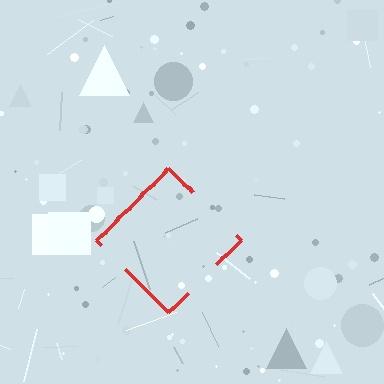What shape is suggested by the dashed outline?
The dashed outline suggests a diamond.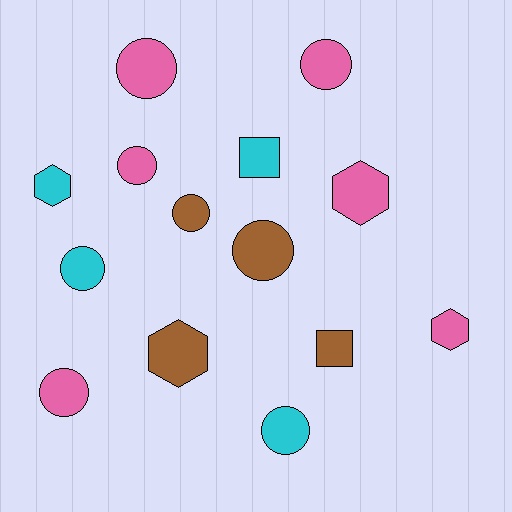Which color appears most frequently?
Pink, with 6 objects.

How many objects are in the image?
There are 14 objects.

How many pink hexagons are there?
There are 2 pink hexagons.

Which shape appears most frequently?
Circle, with 8 objects.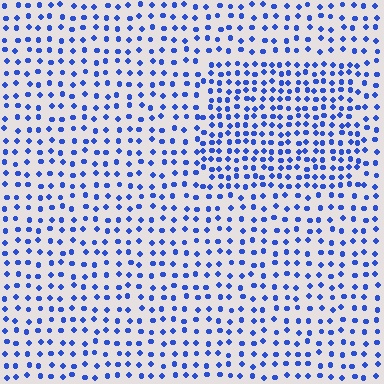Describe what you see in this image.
The image contains small blue elements arranged at two different densities. A rectangle-shaped region is visible where the elements are more densely packed than the surrounding area.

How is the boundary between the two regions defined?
The boundary is defined by a change in element density (approximately 1.7x ratio). All elements are the same color, size, and shape.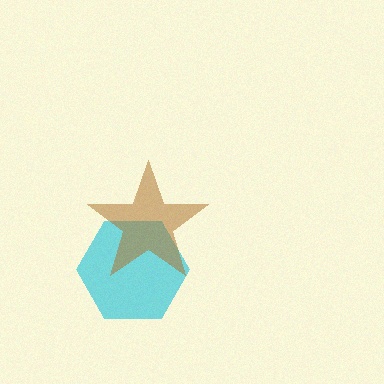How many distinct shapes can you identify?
There are 2 distinct shapes: a cyan hexagon, a brown star.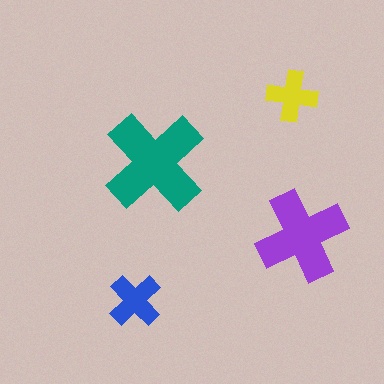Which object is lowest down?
The blue cross is bottommost.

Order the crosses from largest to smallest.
the teal one, the purple one, the blue one, the yellow one.